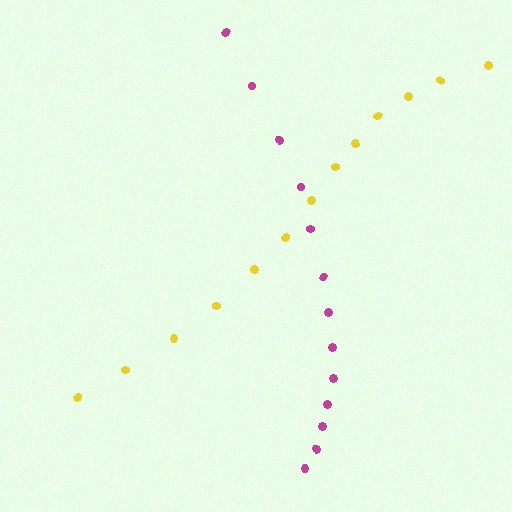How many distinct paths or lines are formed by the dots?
There are 2 distinct paths.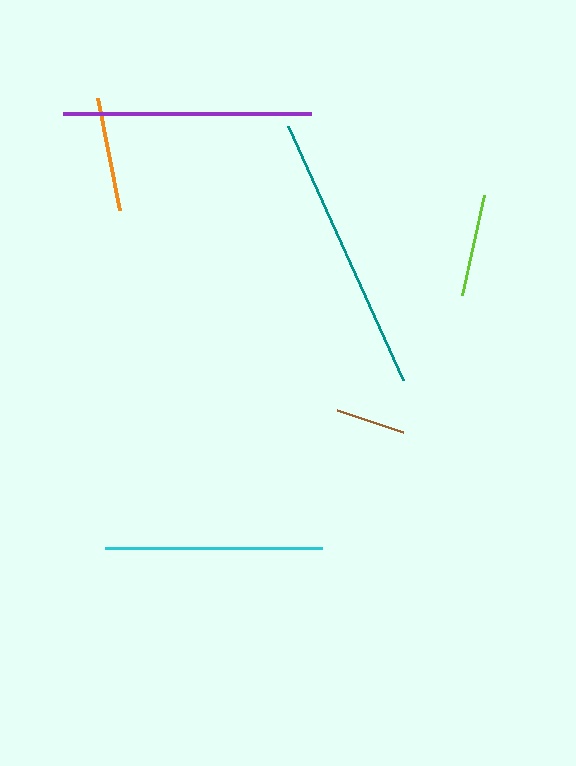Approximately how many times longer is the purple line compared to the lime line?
The purple line is approximately 2.4 times the length of the lime line.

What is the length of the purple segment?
The purple segment is approximately 247 pixels long.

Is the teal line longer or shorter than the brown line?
The teal line is longer than the brown line.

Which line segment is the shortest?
The brown line is the shortest at approximately 70 pixels.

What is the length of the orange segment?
The orange segment is approximately 114 pixels long.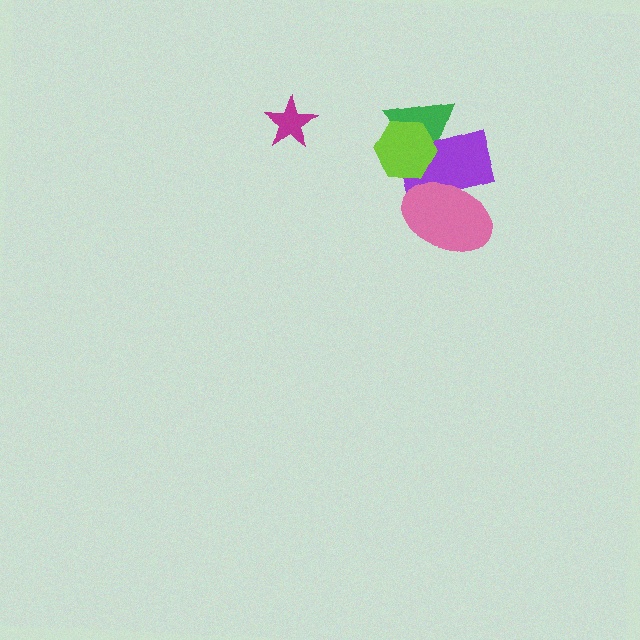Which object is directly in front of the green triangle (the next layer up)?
The purple rectangle is directly in front of the green triangle.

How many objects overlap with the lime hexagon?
2 objects overlap with the lime hexagon.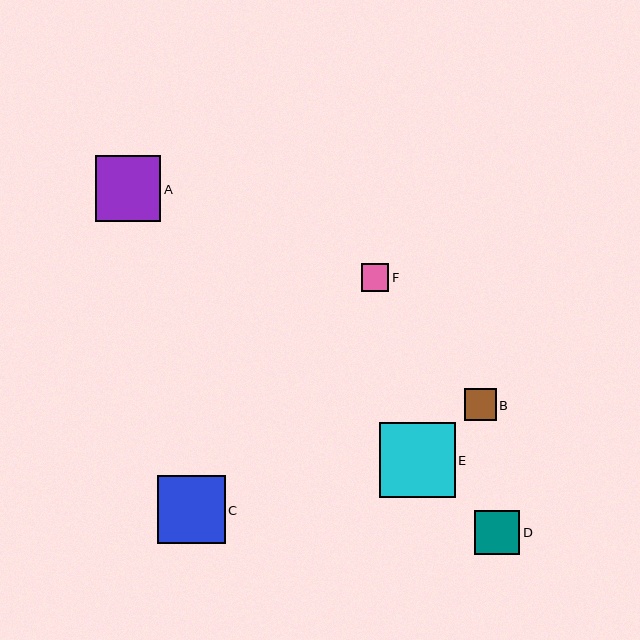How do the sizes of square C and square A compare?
Square C and square A are approximately the same size.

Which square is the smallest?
Square F is the smallest with a size of approximately 27 pixels.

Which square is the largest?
Square E is the largest with a size of approximately 76 pixels.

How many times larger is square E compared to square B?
Square E is approximately 2.4 times the size of square B.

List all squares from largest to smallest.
From largest to smallest: E, C, A, D, B, F.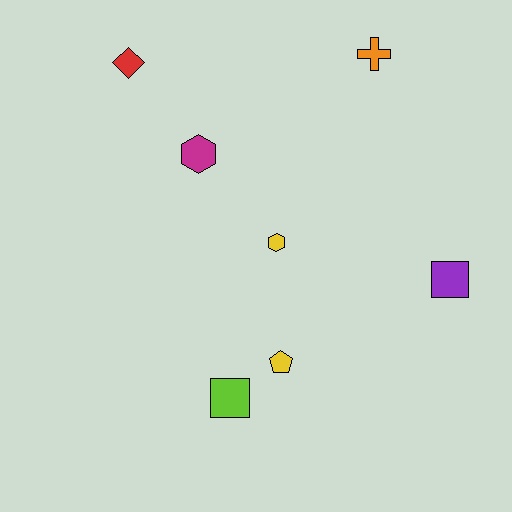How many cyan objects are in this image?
There are no cyan objects.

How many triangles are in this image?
There are no triangles.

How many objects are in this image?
There are 7 objects.